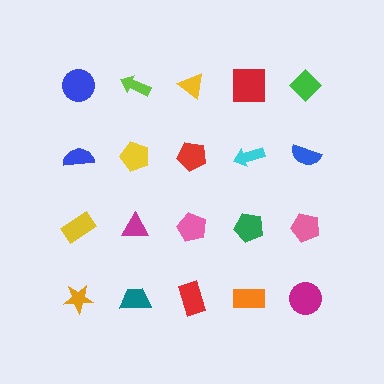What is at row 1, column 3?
A yellow triangle.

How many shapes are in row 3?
5 shapes.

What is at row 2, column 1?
A blue semicircle.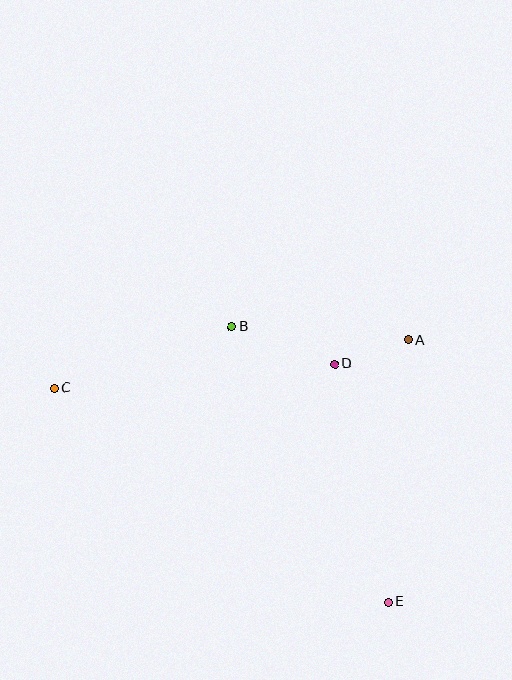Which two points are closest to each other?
Points A and D are closest to each other.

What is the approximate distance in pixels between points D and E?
The distance between D and E is approximately 244 pixels.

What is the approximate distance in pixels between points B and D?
The distance between B and D is approximately 110 pixels.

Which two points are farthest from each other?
Points C and E are farthest from each other.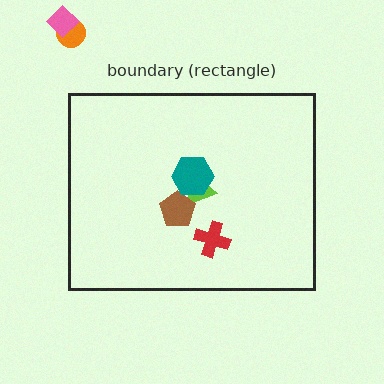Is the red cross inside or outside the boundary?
Inside.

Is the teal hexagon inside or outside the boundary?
Inside.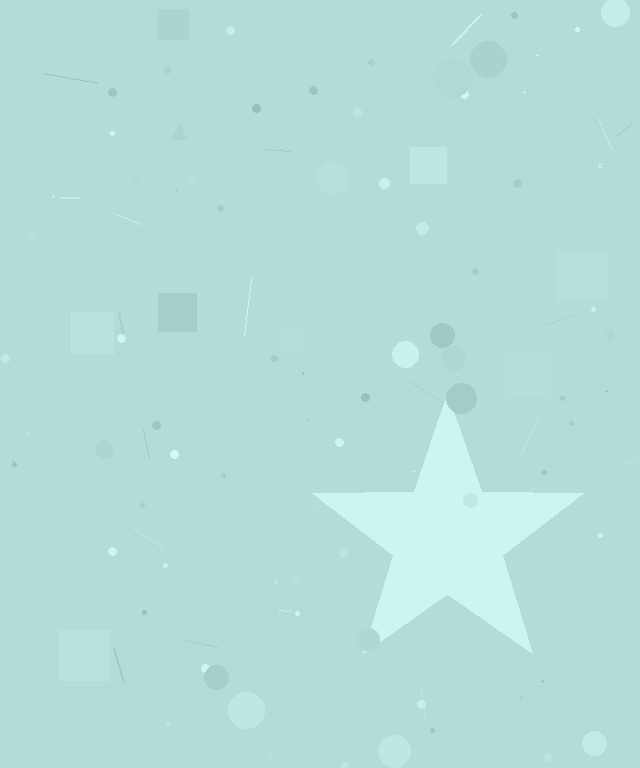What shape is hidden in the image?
A star is hidden in the image.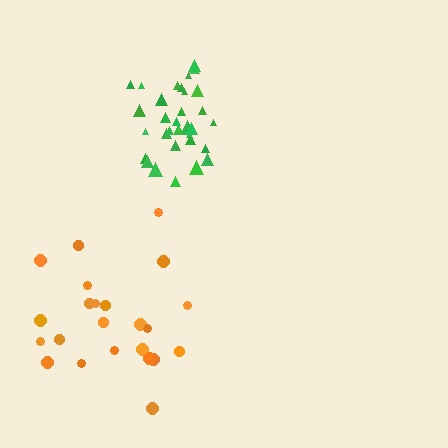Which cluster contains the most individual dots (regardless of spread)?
Green (33).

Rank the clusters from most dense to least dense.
green, orange.